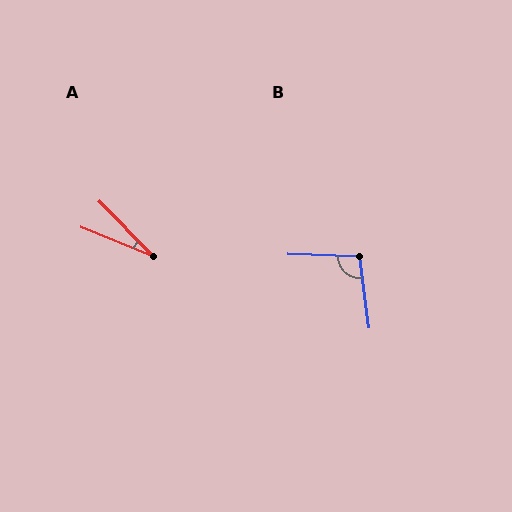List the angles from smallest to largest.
A (24°), B (100°).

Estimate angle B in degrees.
Approximately 100 degrees.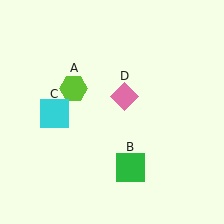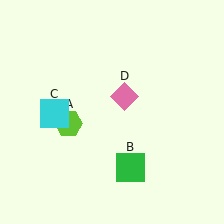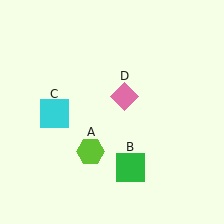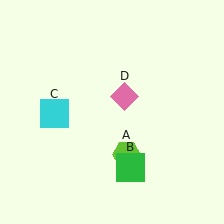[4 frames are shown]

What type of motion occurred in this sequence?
The lime hexagon (object A) rotated counterclockwise around the center of the scene.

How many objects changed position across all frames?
1 object changed position: lime hexagon (object A).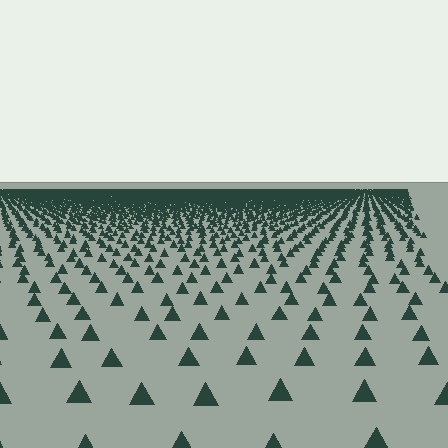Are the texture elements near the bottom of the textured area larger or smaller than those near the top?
Larger. Near the bottom, elements are closer to the viewer and appear at a bigger on-screen size.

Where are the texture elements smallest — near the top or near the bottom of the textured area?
Near the top.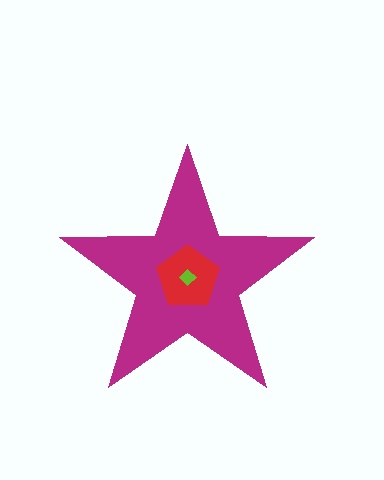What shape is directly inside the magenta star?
The red pentagon.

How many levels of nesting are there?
3.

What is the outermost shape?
The magenta star.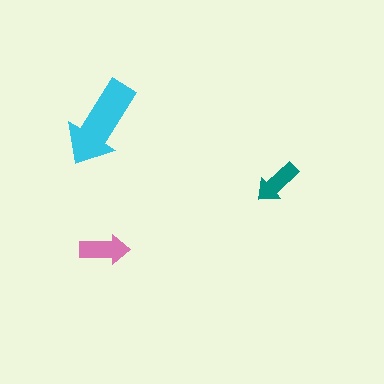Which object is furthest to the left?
The cyan arrow is leftmost.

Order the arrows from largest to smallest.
the cyan one, the pink one, the teal one.